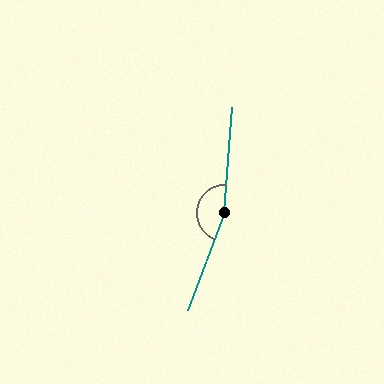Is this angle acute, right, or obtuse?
It is obtuse.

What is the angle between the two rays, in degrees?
Approximately 164 degrees.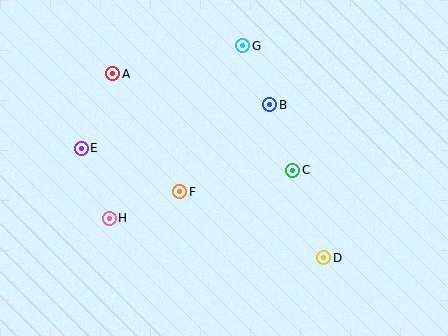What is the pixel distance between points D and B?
The distance between D and B is 162 pixels.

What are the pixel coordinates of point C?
Point C is at (293, 170).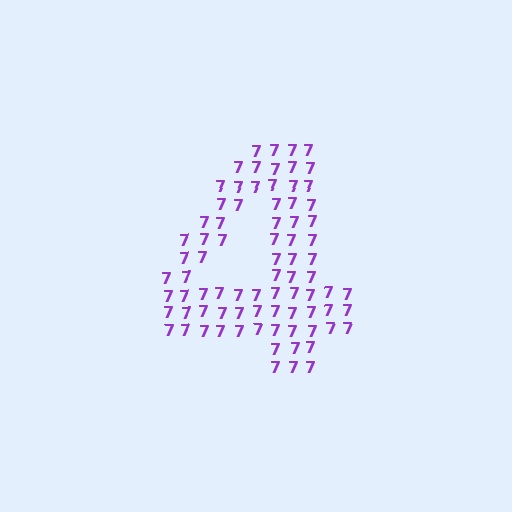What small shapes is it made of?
It is made of small digit 7's.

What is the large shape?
The large shape is the digit 4.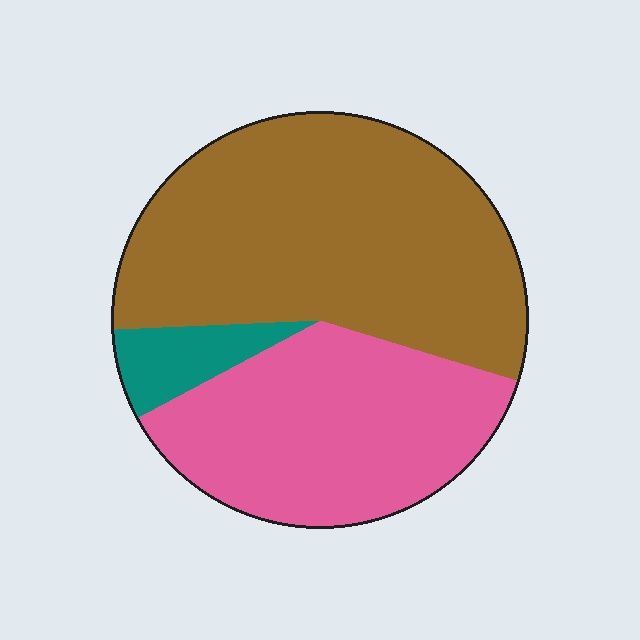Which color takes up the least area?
Teal, at roughly 5%.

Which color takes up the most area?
Brown, at roughly 55%.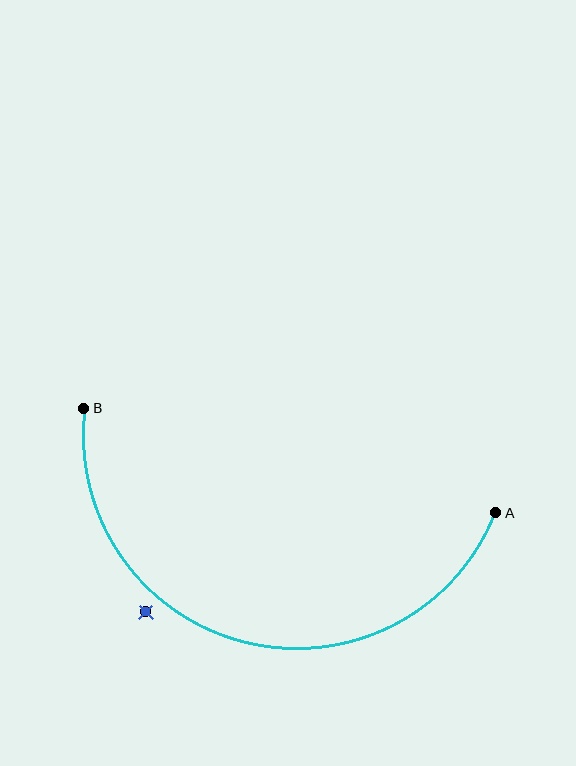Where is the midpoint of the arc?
The arc midpoint is the point on the curve farthest from the straight line joining A and B. It sits below that line.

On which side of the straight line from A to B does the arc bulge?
The arc bulges below the straight line connecting A and B.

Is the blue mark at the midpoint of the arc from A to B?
No — the blue mark does not lie on the arc at all. It sits slightly outside the curve.